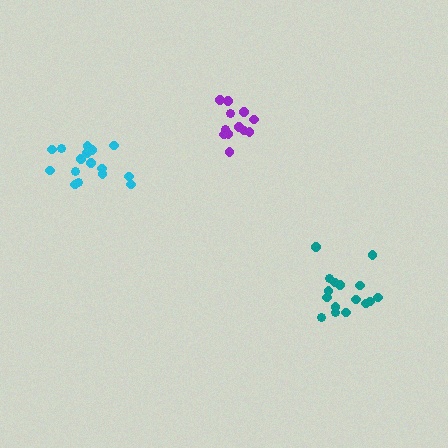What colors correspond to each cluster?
The clusters are colored: teal, cyan, purple.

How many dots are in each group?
Group 1: 16 dots, Group 2: 16 dots, Group 3: 12 dots (44 total).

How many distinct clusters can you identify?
There are 3 distinct clusters.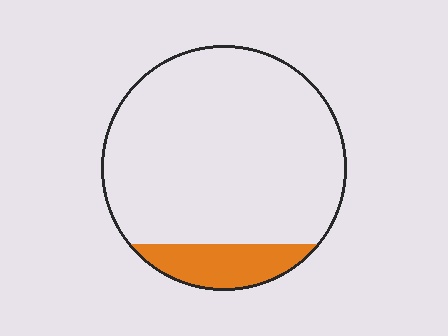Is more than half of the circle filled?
No.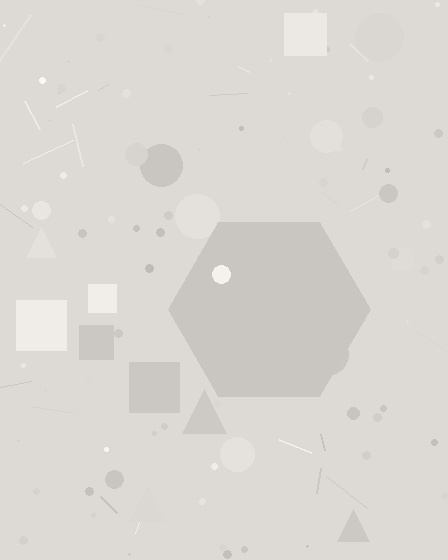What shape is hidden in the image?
A hexagon is hidden in the image.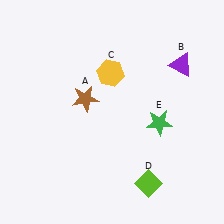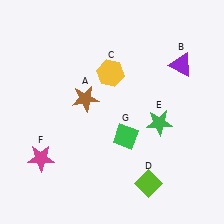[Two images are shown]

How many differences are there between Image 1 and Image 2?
There are 2 differences between the two images.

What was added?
A magenta star (F), a green diamond (G) were added in Image 2.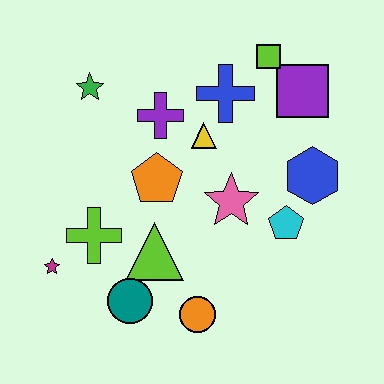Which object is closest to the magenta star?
The lime cross is closest to the magenta star.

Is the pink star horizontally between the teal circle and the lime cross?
No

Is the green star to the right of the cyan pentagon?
No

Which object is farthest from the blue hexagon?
The magenta star is farthest from the blue hexagon.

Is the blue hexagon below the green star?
Yes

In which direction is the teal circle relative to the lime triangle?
The teal circle is below the lime triangle.